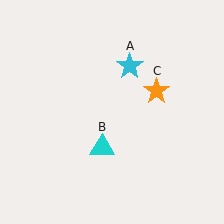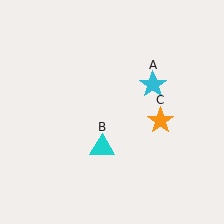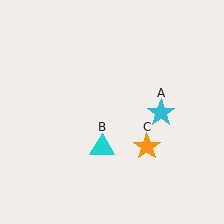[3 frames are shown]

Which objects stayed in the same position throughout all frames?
Cyan triangle (object B) remained stationary.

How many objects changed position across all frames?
2 objects changed position: cyan star (object A), orange star (object C).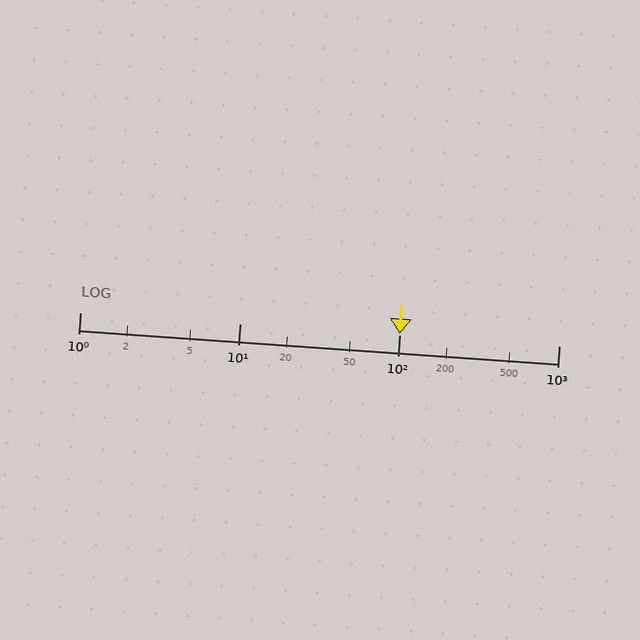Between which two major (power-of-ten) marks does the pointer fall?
The pointer is between 100 and 1000.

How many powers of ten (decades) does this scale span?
The scale spans 3 decades, from 1 to 1000.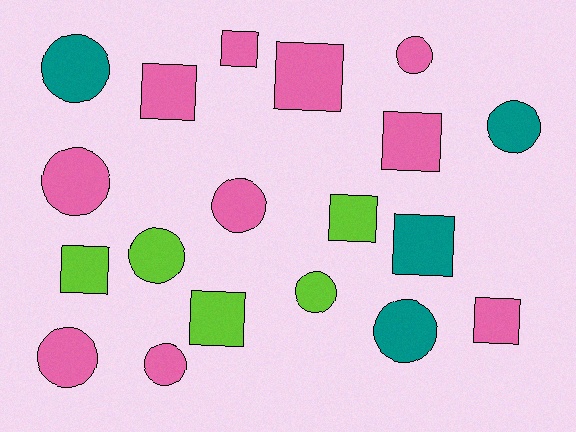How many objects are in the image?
There are 19 objects.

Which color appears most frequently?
Pink, with 10 objects.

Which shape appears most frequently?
Circle, with 10 objects.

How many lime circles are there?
There are 2 lime circles.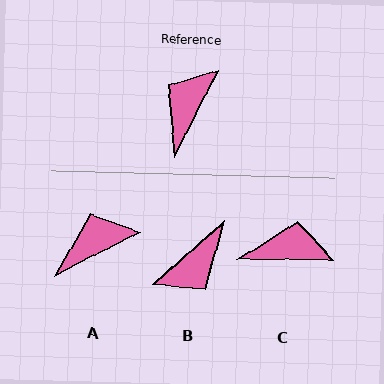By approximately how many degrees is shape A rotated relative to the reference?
Approximately 36 degrees clockwise.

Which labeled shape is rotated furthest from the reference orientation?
B, about 159 degrees away.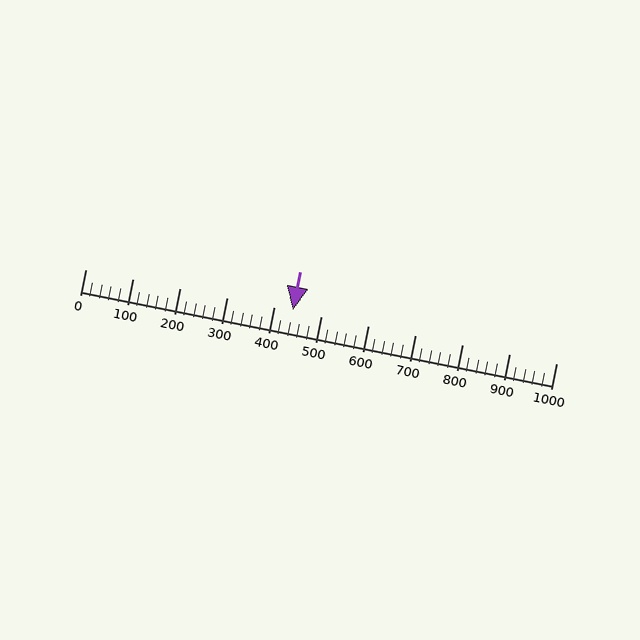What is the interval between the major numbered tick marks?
The major tick marks are spaced 100 units apart.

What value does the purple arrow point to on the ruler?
The purple arrow points to approximately 440.